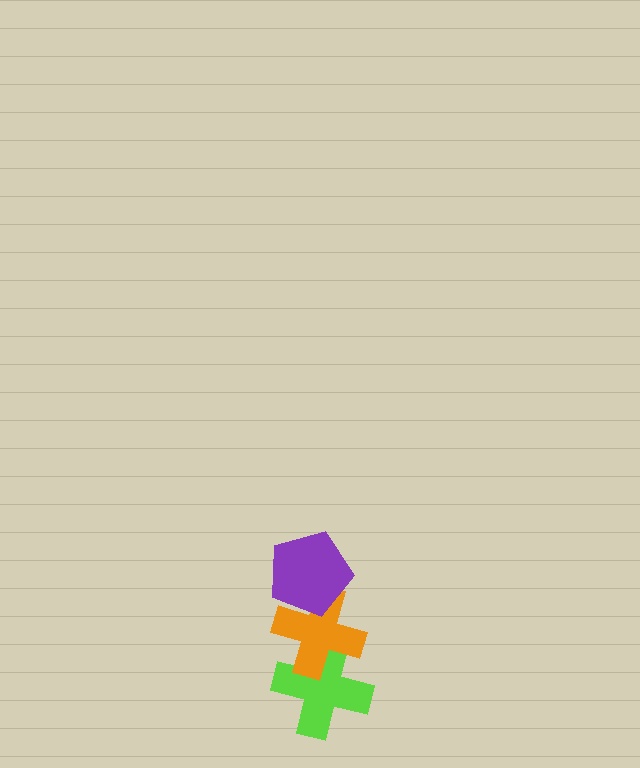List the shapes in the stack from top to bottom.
From top to bottom: the purple pentagon, the orange cross, the lime cross.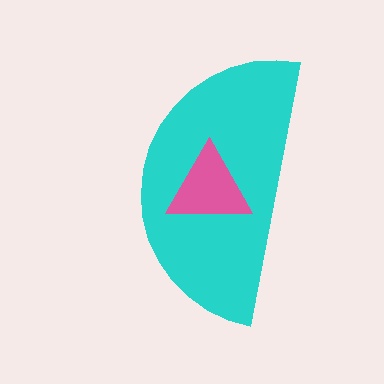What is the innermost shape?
The pink triangle.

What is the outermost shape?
The cyan semicircle.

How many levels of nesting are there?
2.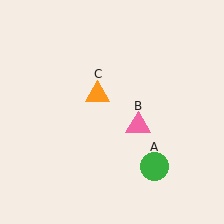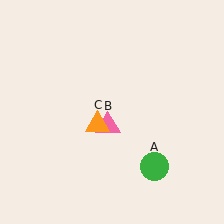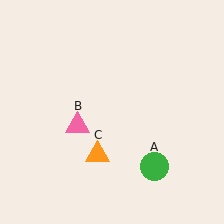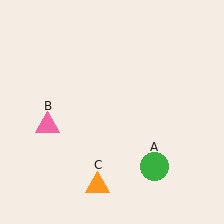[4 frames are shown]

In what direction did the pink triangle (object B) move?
The pink triangle (object B) moved left.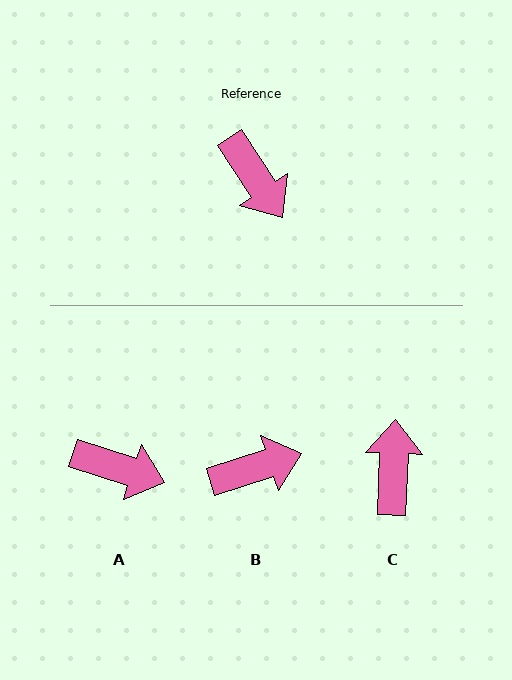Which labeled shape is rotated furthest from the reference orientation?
C, about 144 degrees away.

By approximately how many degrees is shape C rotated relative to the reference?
Approximately 144 degrees counter-clockwise.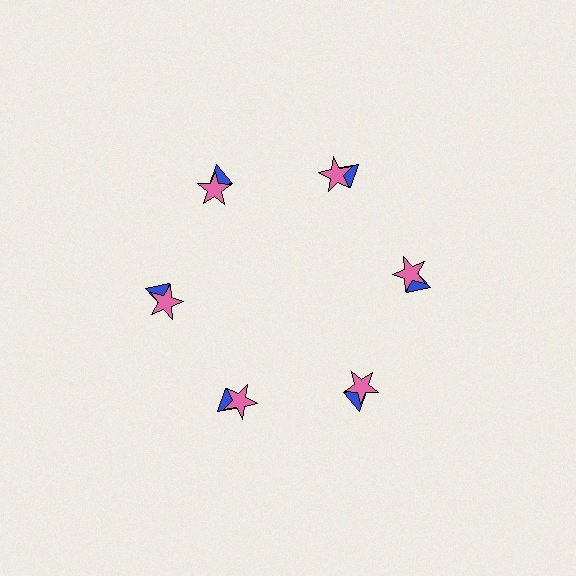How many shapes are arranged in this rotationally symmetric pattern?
There are 12 shapes, arranged in 6 groups of 2.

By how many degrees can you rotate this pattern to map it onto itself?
The pattern maps onto itself every 60 degrees of rotation.